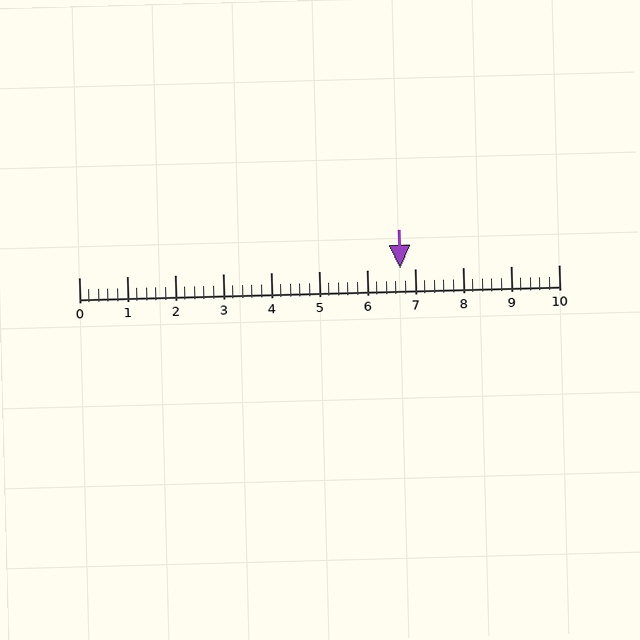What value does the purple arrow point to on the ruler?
The purple arrow points to approximately 6.7.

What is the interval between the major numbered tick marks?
The major tick marks are spaced 1 units apart.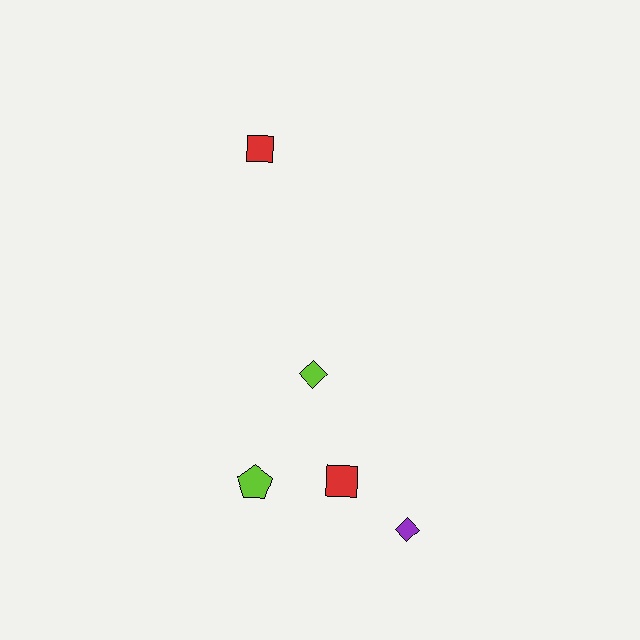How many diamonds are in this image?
There are 2 diamonds.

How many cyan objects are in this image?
There are no cyan objects.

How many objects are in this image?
There are 5 objects.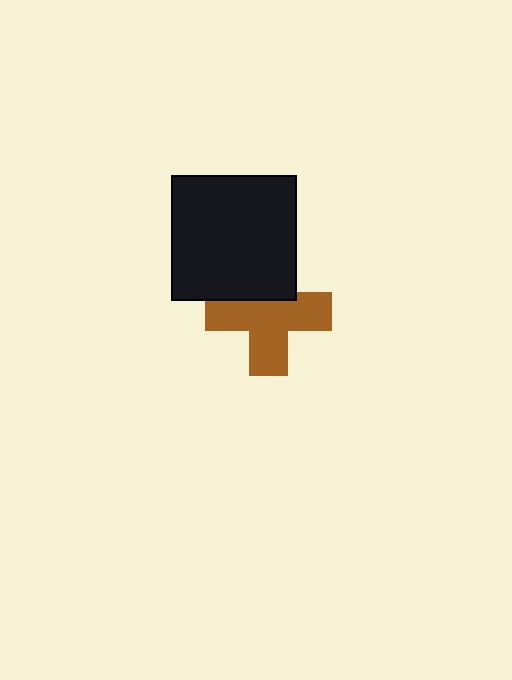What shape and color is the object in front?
The object in front is a black square.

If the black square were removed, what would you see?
You would see the complete brown cross.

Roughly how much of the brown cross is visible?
Most of it is visible (roughly 69%).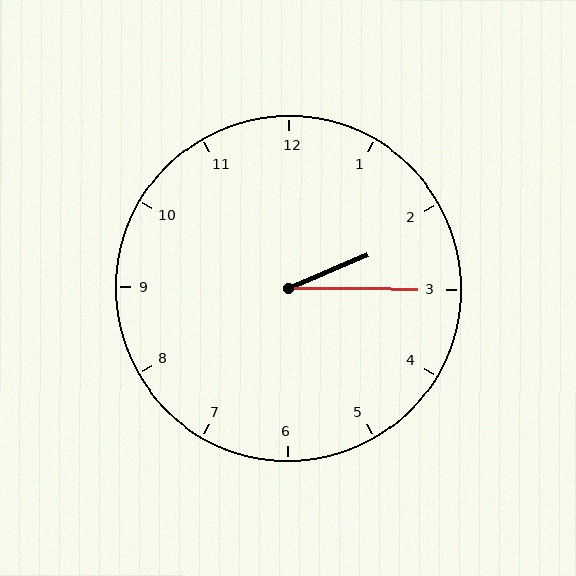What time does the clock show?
2:15.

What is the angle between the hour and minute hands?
Approximately 22 degrees.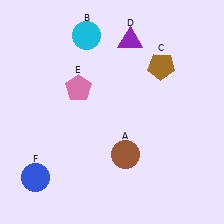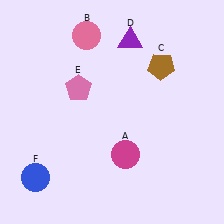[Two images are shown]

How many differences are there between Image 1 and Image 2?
There are 2 differences between the two images.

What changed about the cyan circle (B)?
In Image 1, B is cyan. In Image 2, it changed to pink.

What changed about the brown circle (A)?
In Image 1, A is brown. In Image 2, it changed to magenta.